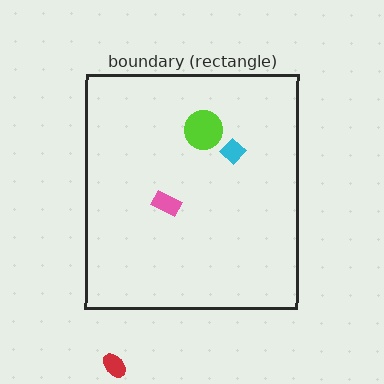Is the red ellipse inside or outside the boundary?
Outside.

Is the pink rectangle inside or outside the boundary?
Inside.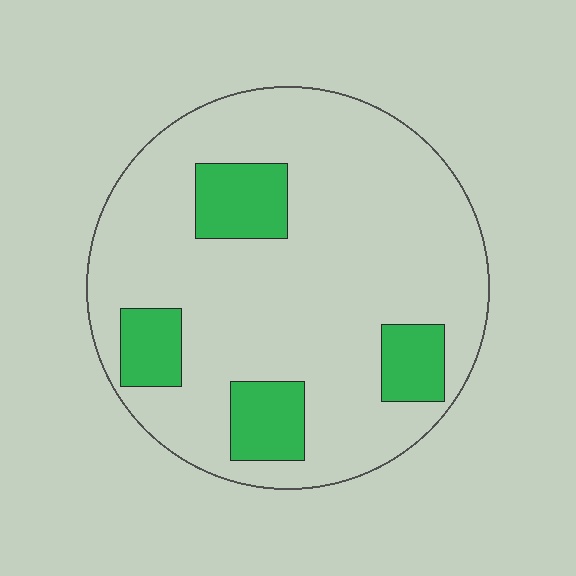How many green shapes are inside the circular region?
4.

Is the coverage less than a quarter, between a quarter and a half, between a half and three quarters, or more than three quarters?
Less than a quarter.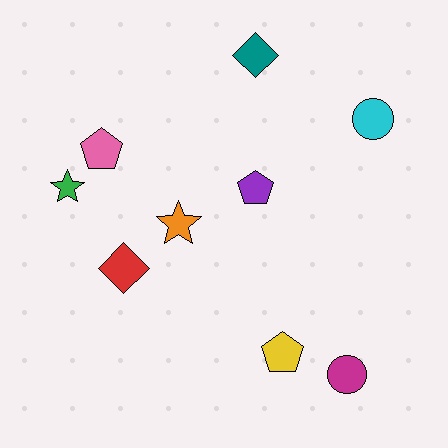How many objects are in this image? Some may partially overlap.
There are 9 objects.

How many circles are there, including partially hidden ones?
There are 2 circles.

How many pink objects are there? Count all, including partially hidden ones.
There is 1 pink object.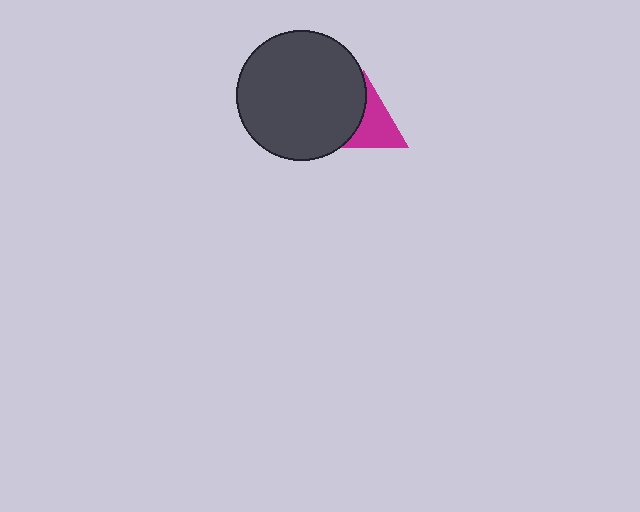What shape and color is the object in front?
The object in front is a dark gray circle.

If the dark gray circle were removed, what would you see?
You would see the complete magenta triangle.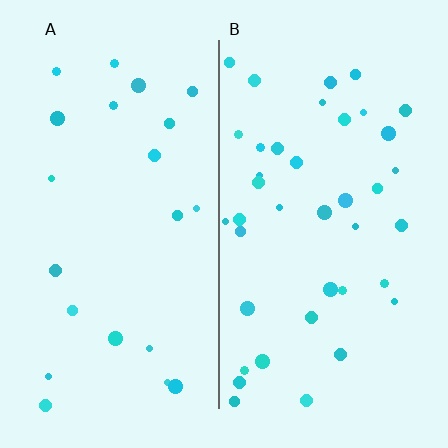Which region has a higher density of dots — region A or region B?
B (the right).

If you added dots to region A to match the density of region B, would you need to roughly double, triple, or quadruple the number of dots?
Approximately double.